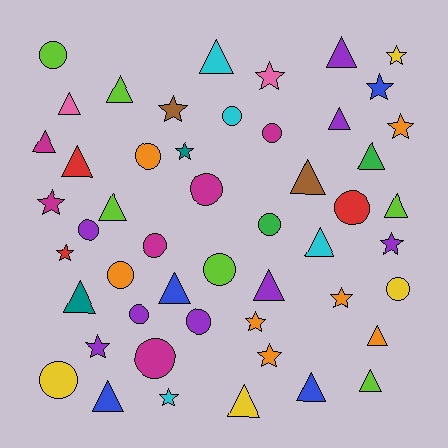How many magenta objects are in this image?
There are 6 magenta objects.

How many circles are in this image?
There are 16 circles.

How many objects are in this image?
There are 50 objects.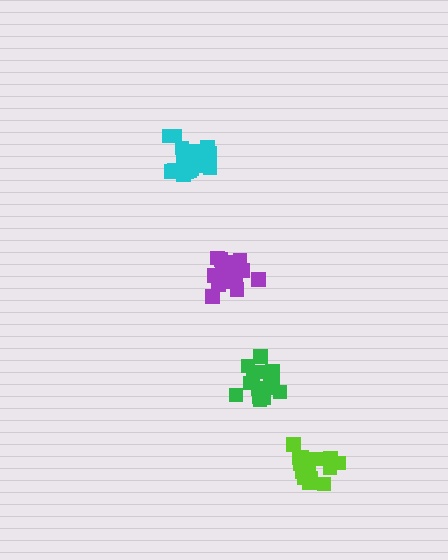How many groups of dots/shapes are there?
There are 4 groups.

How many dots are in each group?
Group 1: 20 dots, Group 2: 16 dots, Group 3: 17 dots, Group 4: 16 dots (69 total).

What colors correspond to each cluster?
The clusters are colored: cyan, purple, lime, green.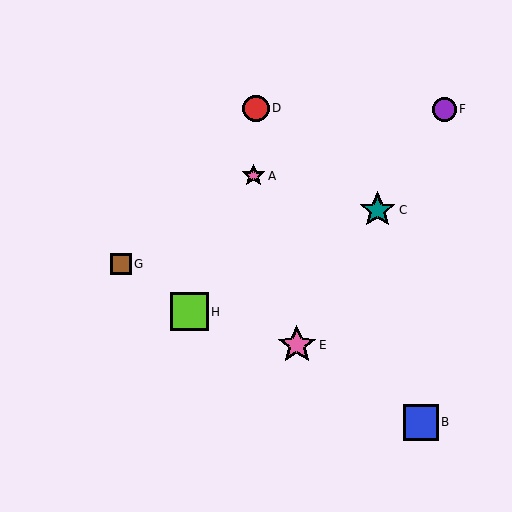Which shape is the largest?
The pink star (labeled E) is the largest.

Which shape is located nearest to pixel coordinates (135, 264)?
The brown square (labeled G) at (121, 264) is nearest to that location.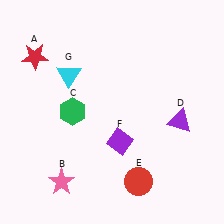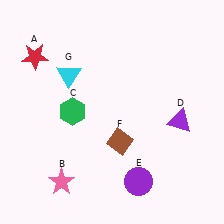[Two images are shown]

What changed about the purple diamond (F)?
In Image 1, F is purple. In Image 2, it changed to brown.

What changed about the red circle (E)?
In Image 1, E is red. In Image 2, it changed to purple.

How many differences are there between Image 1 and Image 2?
There are 2 differences between the two images.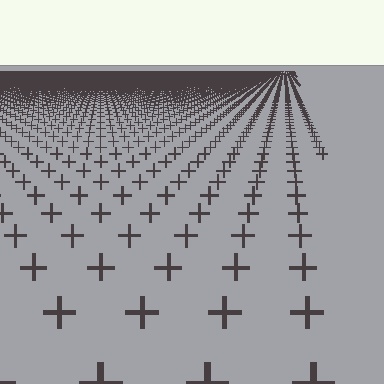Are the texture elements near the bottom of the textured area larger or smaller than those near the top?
Larger. Near the bottom, elements are closer to the viewer and appear at a bigger on-screen size.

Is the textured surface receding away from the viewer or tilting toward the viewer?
The surface is receding away from the viewer. Texture elements get smaller and denser toward the top.